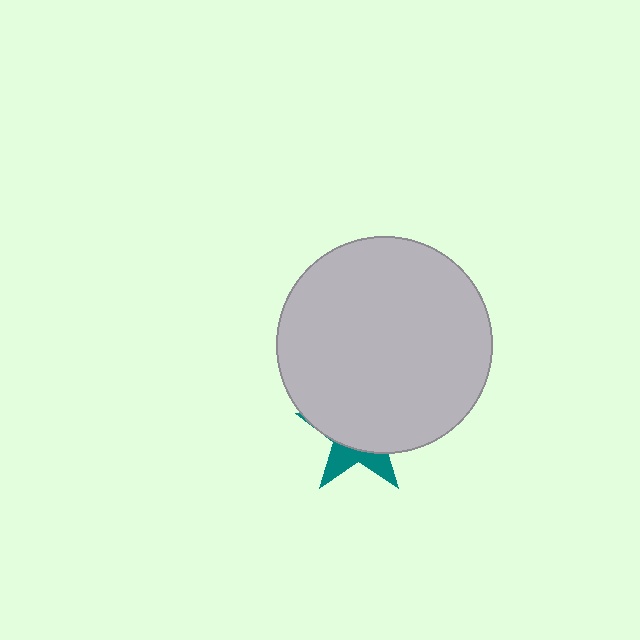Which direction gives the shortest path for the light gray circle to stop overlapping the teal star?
Moving up gives the shortest separation.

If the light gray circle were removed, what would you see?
You would see the complete teal star.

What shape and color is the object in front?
The object in front is a light gray circle.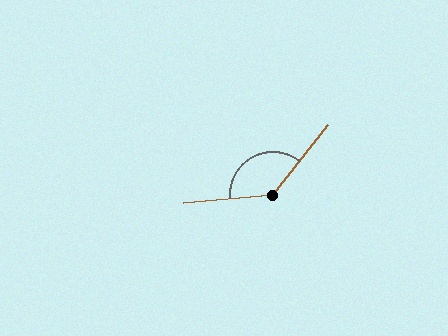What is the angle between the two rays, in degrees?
Approximately 133 degrees.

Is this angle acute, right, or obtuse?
It is obtuse.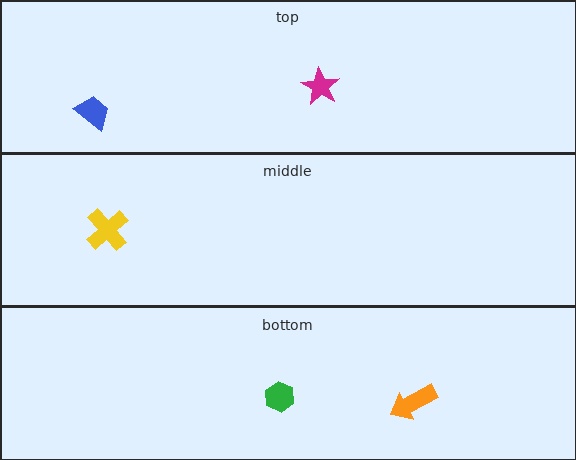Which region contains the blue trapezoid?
The top region.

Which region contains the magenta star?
The top region.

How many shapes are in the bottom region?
2.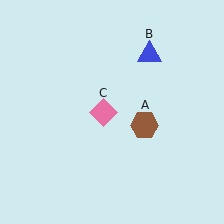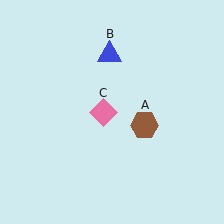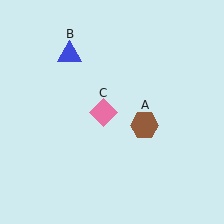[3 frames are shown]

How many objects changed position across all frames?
1 object changed position: blue triangle (object B).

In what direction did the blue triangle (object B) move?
The blue triangle (object B) moved left.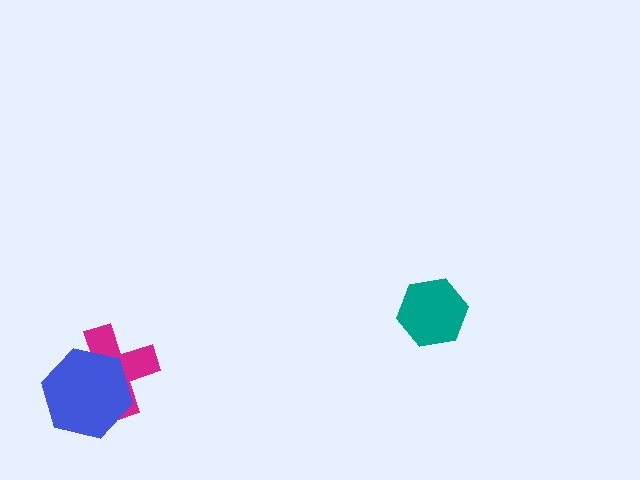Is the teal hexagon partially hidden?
No, no other shape covers it.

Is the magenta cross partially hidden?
Yes, it is partially covered by another shape.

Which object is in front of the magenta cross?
The blue hexagon is in front of the magenta cross.